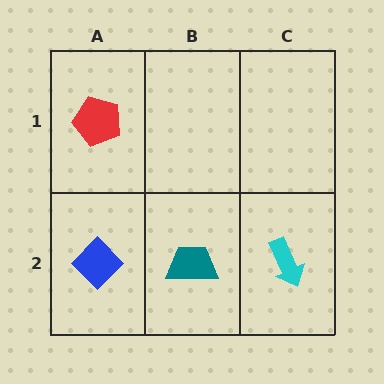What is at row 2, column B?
A teal trapezoid.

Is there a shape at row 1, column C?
No, that cell is empty.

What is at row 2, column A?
A blue diamond.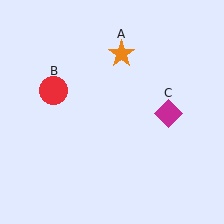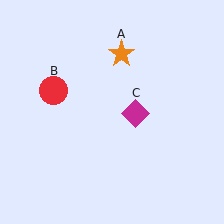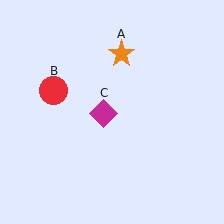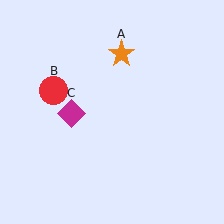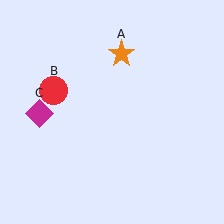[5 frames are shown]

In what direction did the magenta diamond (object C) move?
The magenta diamond (object C) moved left.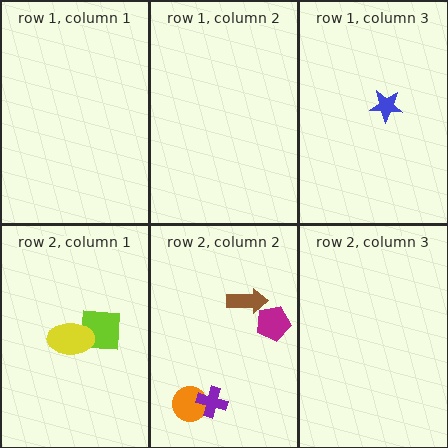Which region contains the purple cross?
The row 2, column 2 region.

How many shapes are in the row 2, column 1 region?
2.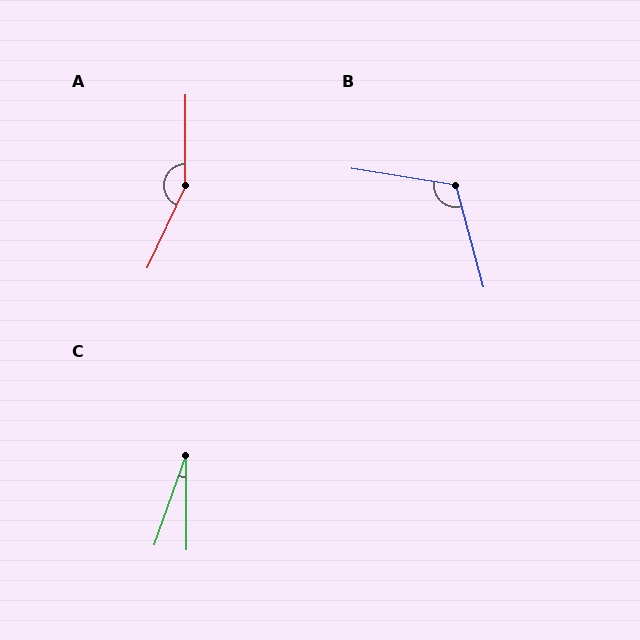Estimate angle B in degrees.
Approximately 114 degrees.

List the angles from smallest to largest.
C (20°), B (114°), A (156°).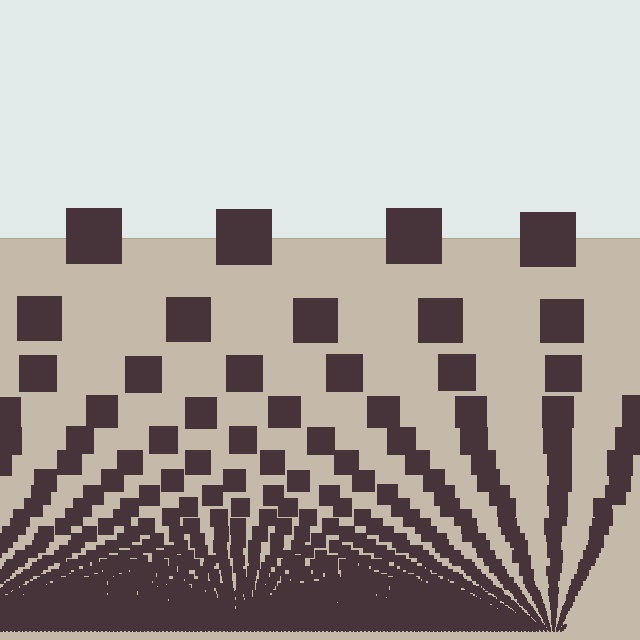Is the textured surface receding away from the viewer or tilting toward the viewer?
The surface appears to tilt toward the viewer. Texture elements get larger and sparser toward the top.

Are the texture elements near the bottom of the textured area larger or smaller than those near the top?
Smaller. The gradient is inverted — elements near the bottom are smaller and denser.